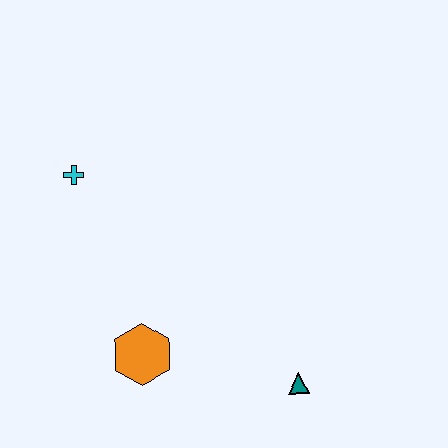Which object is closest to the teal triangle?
The orange hexagon is closest to the teal triangle.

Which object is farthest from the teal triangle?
The cyan cross is farthest from the teal triangle.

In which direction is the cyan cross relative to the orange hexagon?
The cyan cross is above the orange hexagon.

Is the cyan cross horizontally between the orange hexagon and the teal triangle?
No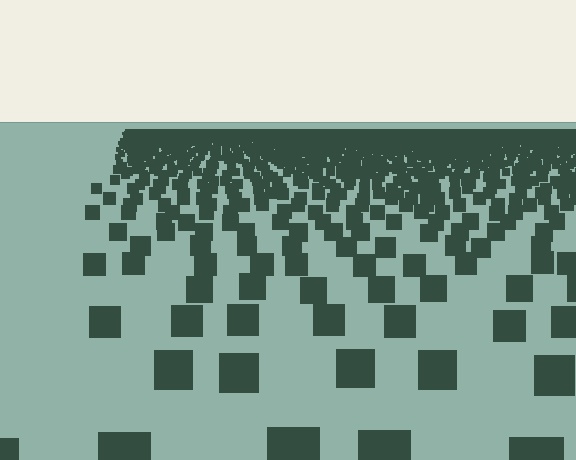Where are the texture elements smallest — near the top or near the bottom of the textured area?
Near the top.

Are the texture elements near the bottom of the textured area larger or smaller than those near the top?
Larger. Near the bottom, elements are closer to the viewer and appear at a bigger on-screen size.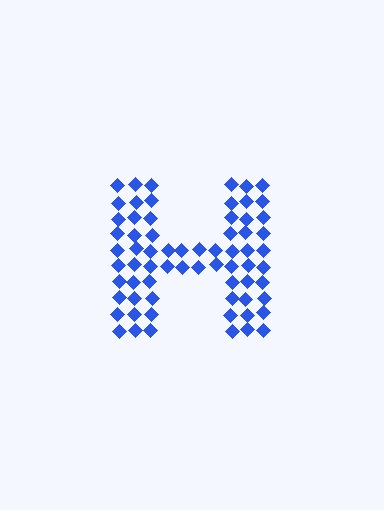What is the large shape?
The large shape is the letter H.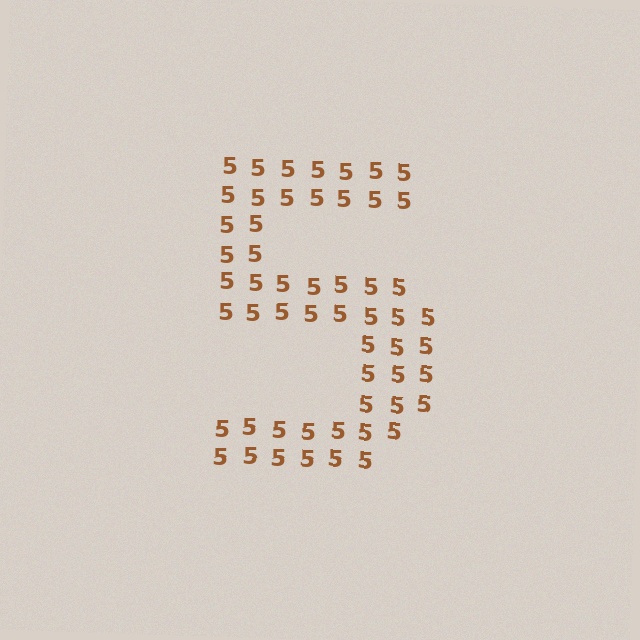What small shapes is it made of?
It is made of small digit 5's.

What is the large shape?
The large shape is the digit 5.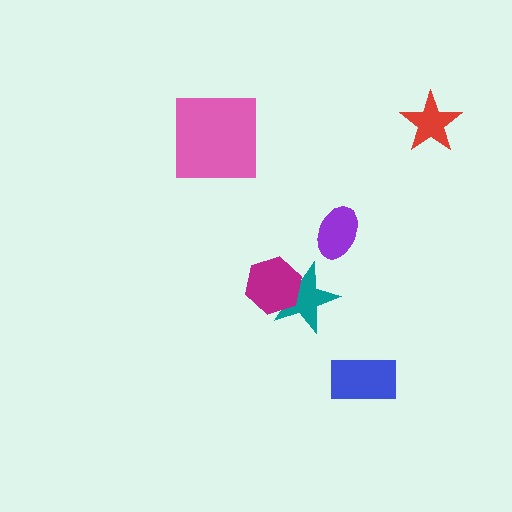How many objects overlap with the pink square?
0 objects overlap with the pink square.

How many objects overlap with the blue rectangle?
0 objects overlap with the blue rectangle.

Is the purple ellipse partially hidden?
No, no other shape covers it.